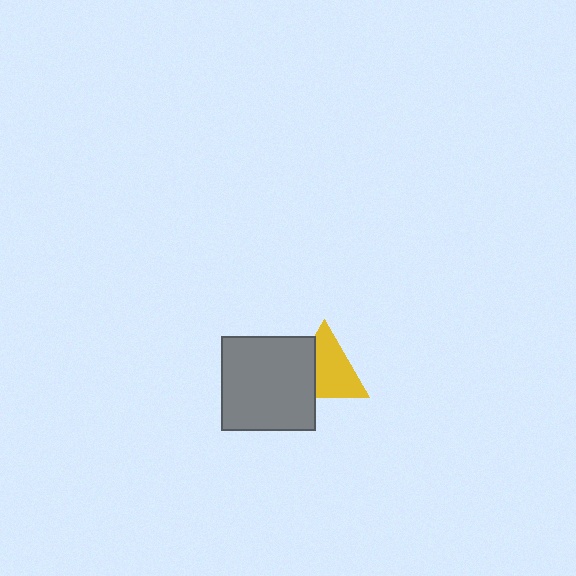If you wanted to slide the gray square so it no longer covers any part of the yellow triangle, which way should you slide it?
Slide it left — that is the most direct way to separate the two shapes.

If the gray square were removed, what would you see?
You would see the complete yellow triangle.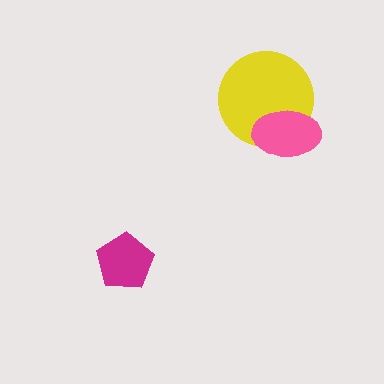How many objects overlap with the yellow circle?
1 object overlaps with the yellow circle.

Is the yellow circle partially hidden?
Yes, it is partially covered by another shape.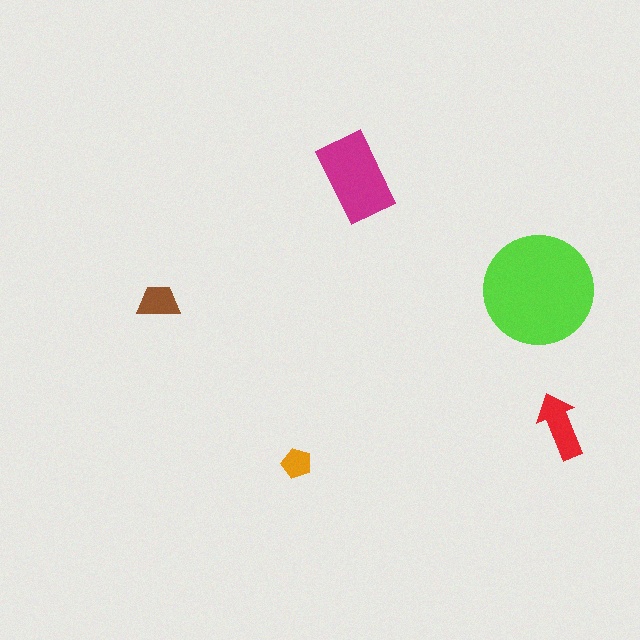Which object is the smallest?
The orange pentagon.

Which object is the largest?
The lime circle.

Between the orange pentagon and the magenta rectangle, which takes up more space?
The magenta rectangle.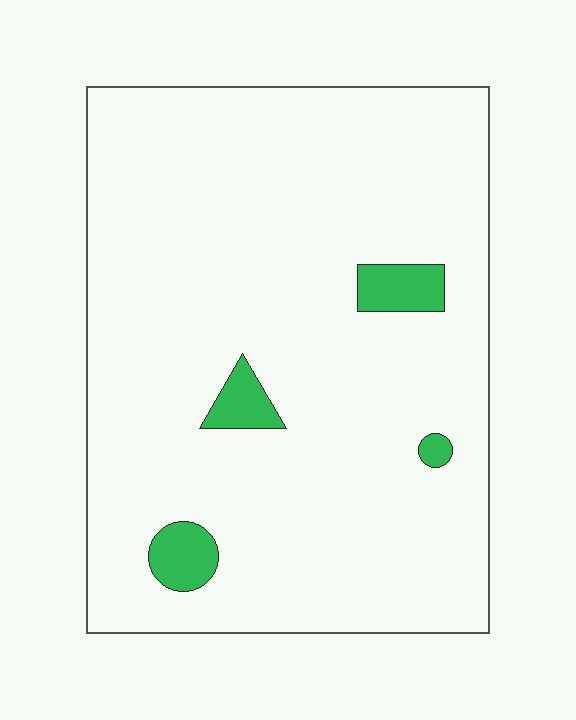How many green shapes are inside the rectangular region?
4.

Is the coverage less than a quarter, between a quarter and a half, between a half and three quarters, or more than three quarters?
Less than a quarter.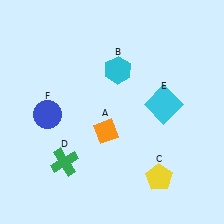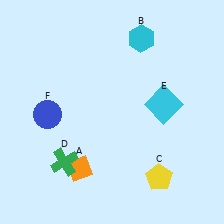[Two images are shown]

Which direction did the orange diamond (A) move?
The orange diamond (A) moved down.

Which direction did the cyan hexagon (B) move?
The cyan hexagon (B) moved up.